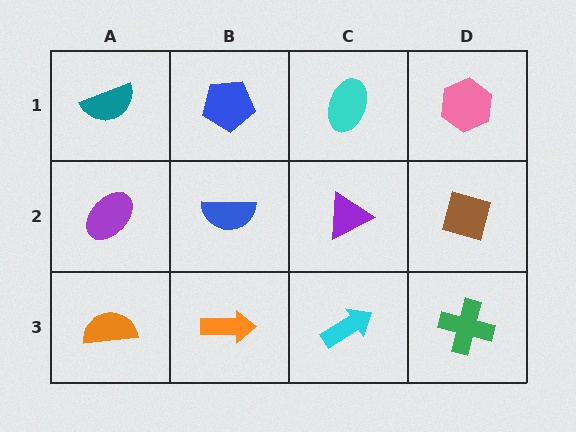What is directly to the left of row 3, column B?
An orange semicircle.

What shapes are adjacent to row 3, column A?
A purple ellipse (row 2, column A), an orange arrow (row 3, column B).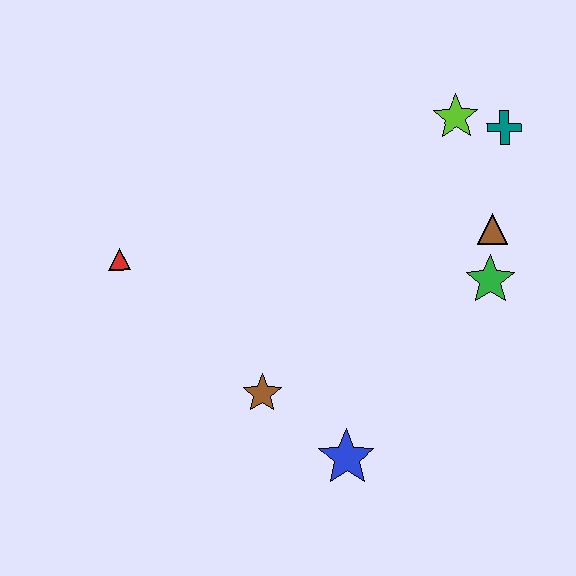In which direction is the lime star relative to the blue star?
The lime star is above the blue star.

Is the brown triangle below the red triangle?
No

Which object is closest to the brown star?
The blue star is closest to the brown star.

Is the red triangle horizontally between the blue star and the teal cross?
No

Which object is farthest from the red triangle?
The teal cross is farthest from the red triangle.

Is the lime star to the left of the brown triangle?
Yes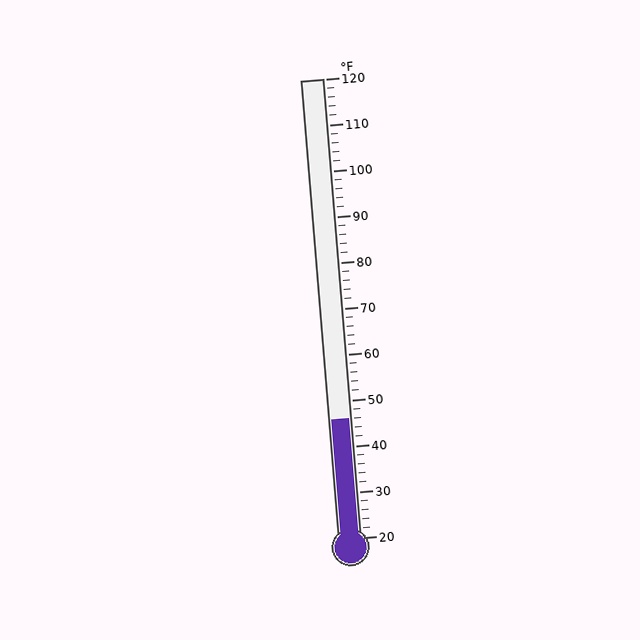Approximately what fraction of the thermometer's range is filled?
The thermometer is filled to approximately 25% of its range.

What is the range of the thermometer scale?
The thermometer scale ranges from 20°F to 120°F.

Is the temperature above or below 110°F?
The temperature is below 110°F.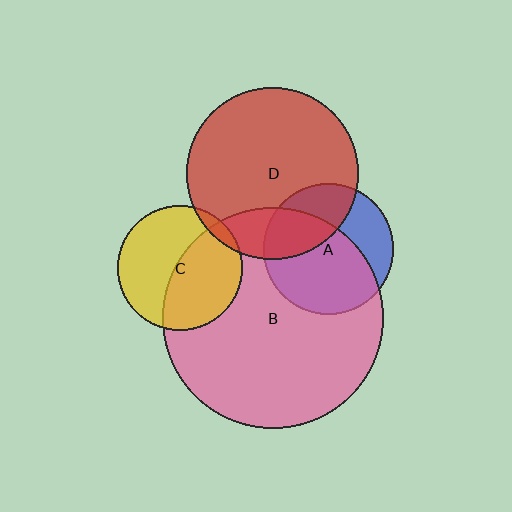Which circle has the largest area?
Circle B (pink).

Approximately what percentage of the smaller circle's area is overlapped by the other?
Approximately 20%.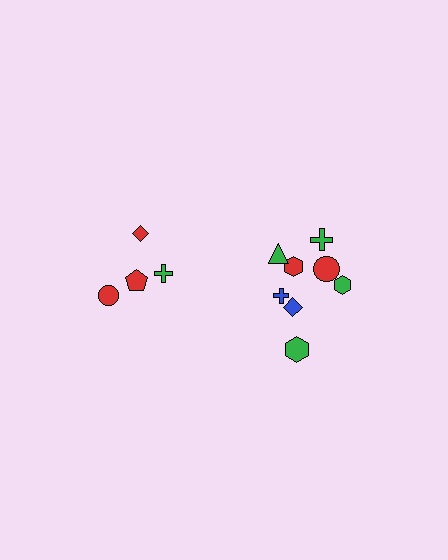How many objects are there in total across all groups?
There are 12 objects.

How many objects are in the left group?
There are 4 objects.